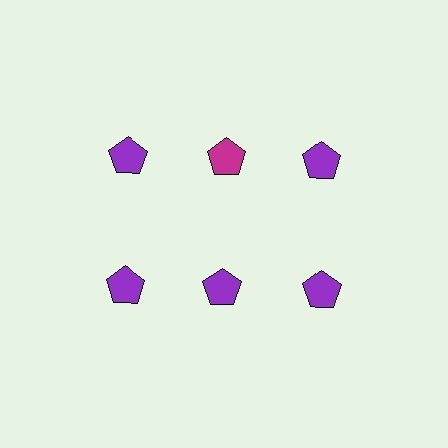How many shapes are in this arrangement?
There are 6 shapes arranged in a grid pattern.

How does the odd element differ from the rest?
It has a different color: magenta instead of purple.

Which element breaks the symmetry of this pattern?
The magenta pentagon in the top row, second from left column breaks the symmetry. All other shapes are purple pentagons.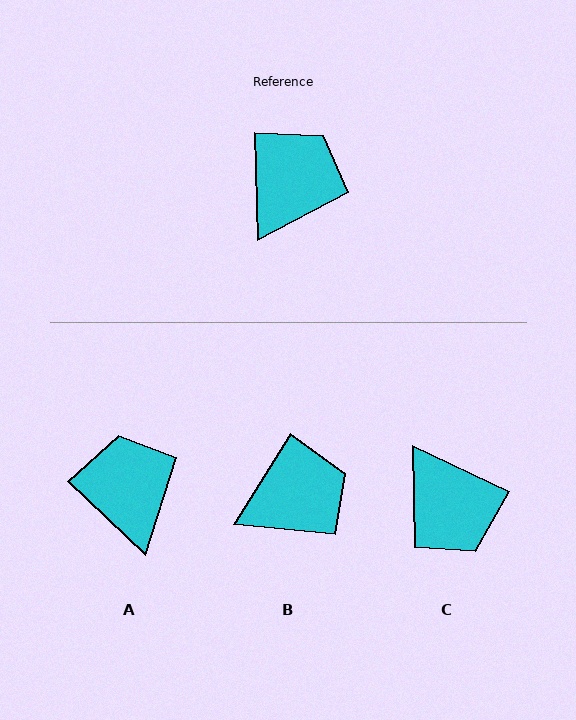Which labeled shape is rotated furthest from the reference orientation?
C, about 117 degrees away.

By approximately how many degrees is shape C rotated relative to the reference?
Approximately 117 degrees clockwise.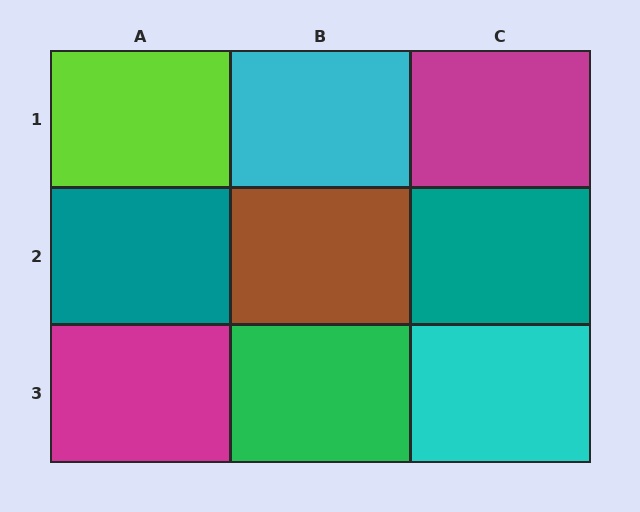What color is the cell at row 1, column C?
Magenta.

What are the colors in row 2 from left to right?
Teal, brown, teal.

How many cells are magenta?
2 cells are magenta.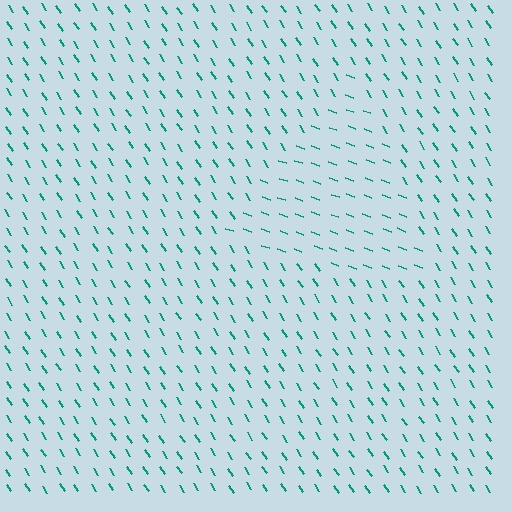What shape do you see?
I see a triangle.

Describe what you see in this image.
The image is filled with small teal line segments. A triangle region in the image has lines oriented differently from the surrounding lines, creating a visible texture boundary.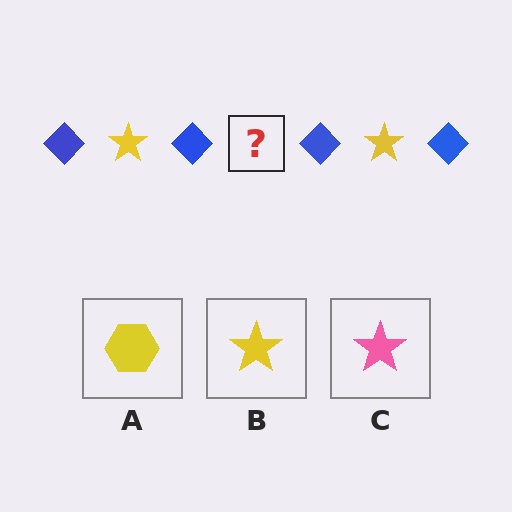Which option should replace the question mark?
Option B.